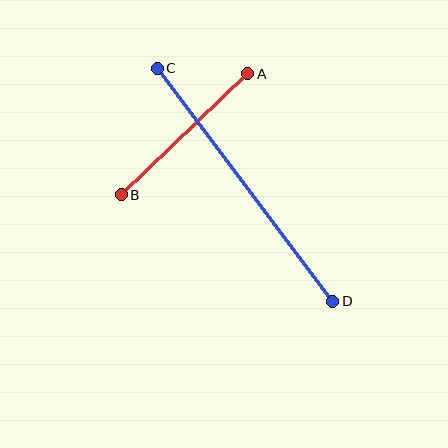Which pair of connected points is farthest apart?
Points C and D are farthest apart.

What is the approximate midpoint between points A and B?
The midpoint is at approximately (185, 134) pixels.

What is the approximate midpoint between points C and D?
The midpoint is at approximately (245, 185) pixels.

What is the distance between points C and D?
The distance is approximately 292 pixels.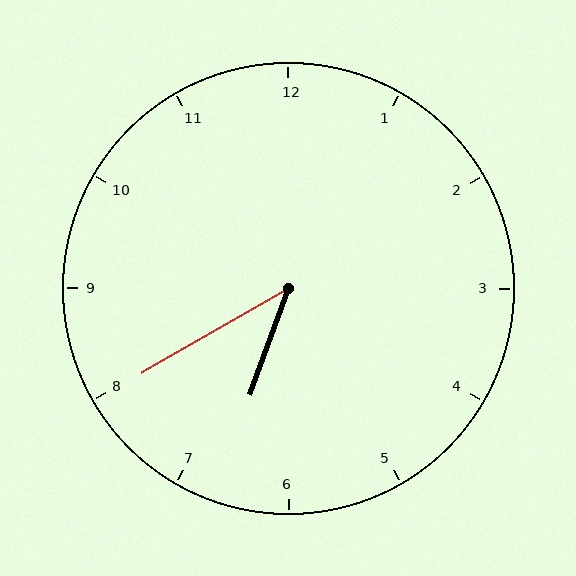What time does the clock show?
6:40.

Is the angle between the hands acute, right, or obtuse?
It is acute.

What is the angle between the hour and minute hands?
Approximately 40 degrees.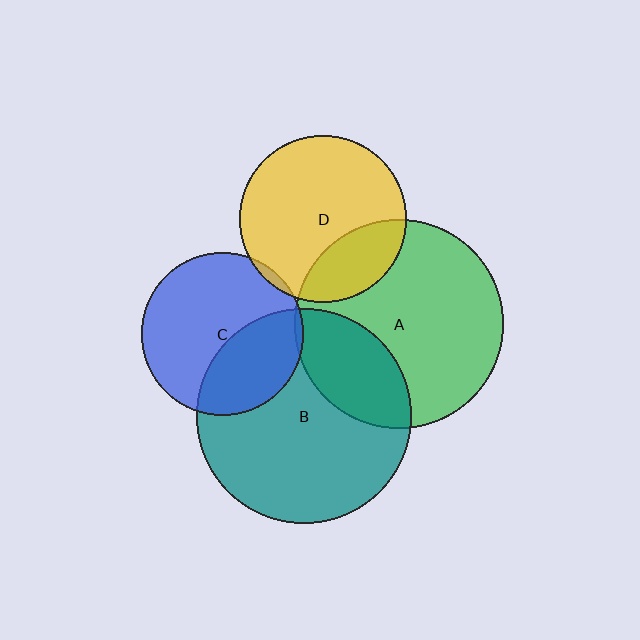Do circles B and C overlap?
Yes.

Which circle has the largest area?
Circle B (teal).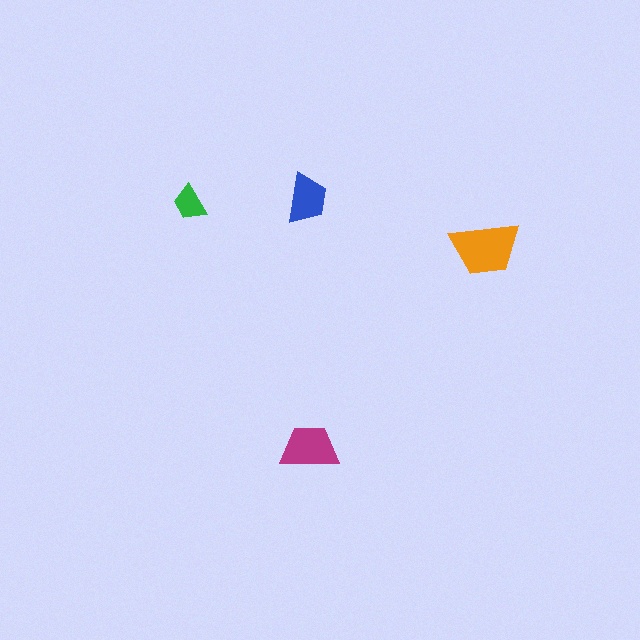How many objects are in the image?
There are 4 objects in the image.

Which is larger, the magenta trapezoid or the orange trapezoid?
The orange one.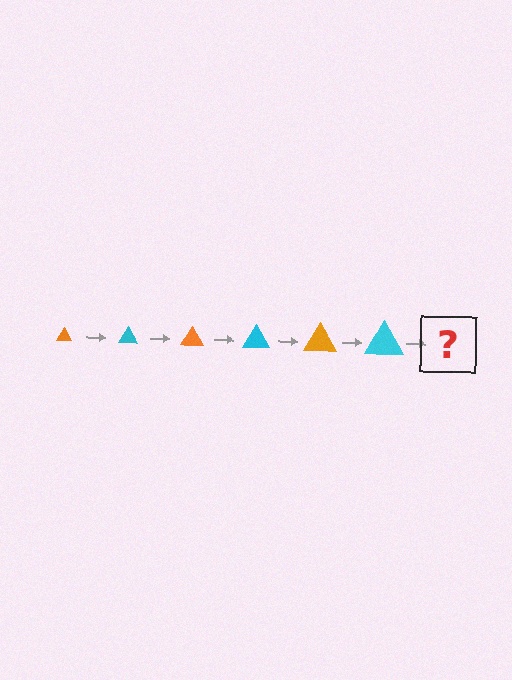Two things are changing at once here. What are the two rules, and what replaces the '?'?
The two rules are that the triangle grows larger each step and the color cycles through orange and cyan. The '?' should be an orange triangle, larger than the previous one.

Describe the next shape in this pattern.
It should be an orange triangle, larger than the previous one.